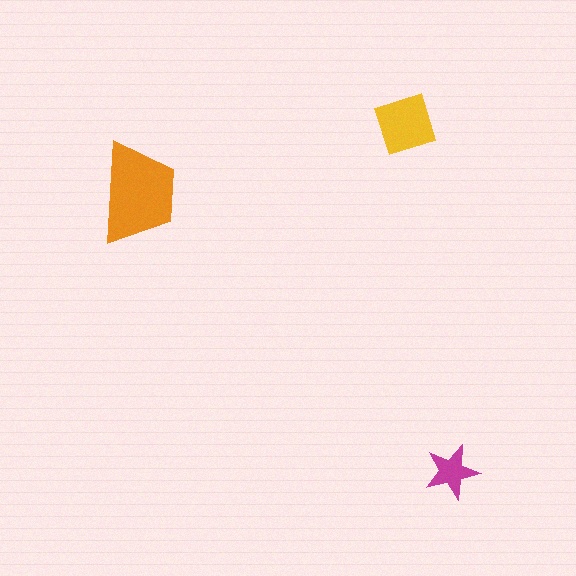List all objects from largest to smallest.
The orange trapezoid, the yellow diamond, the magenta star.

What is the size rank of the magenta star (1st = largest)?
3rd.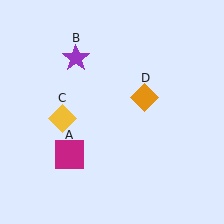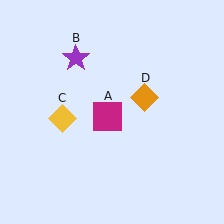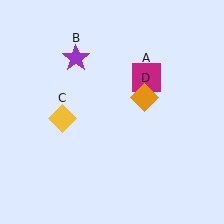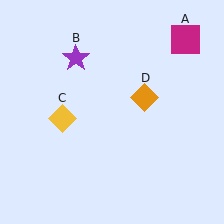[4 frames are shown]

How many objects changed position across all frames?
1 object changed position: magenta square (object A).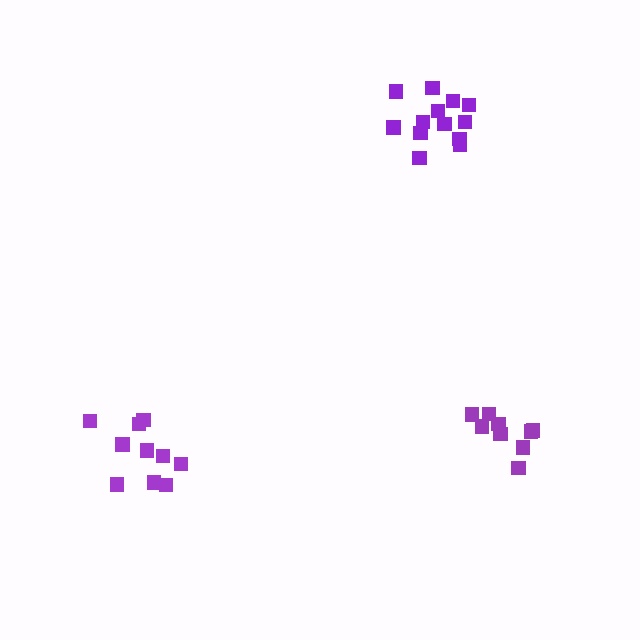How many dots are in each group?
Group 1: 10 dots, Group 2: 13 dots, Group 3: 9 dots (32 total).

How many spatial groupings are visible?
There are 3 spatial groupings.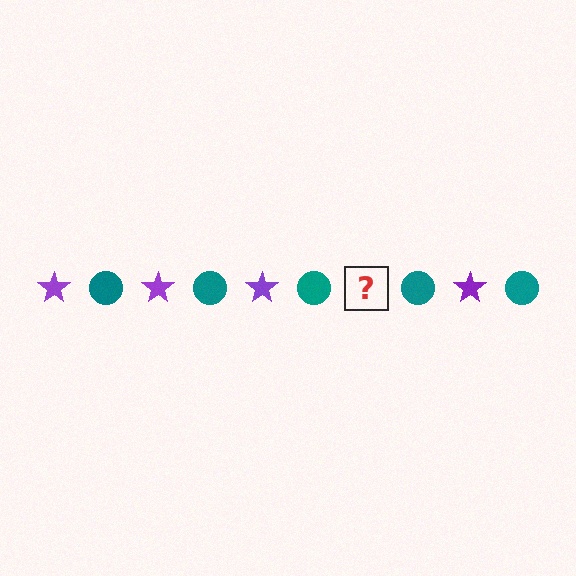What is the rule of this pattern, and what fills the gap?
The rule is that the pattern alternates between purple star and teal circle. The gap should be filled with a purple star.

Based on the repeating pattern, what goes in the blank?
The blank should be a purple star.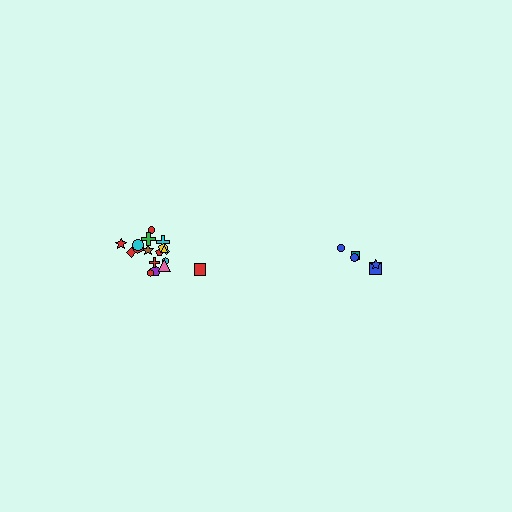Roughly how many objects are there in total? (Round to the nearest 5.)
Roughly 25 objects in total.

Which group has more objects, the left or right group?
The left group.